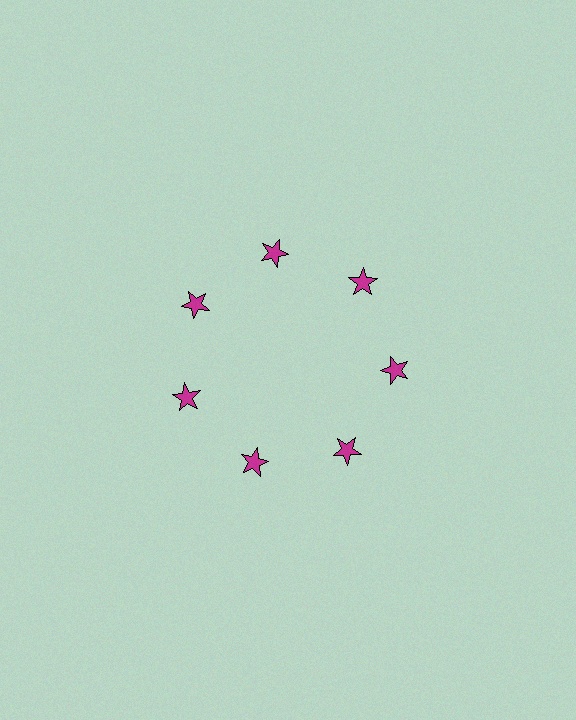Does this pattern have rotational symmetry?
Yes, this pattern has 7-fold rotational symmetry. It looks the same after rotating 51 degrees around the center.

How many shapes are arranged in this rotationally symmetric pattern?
There are 7 shapes, arranged in 7 groups of 1.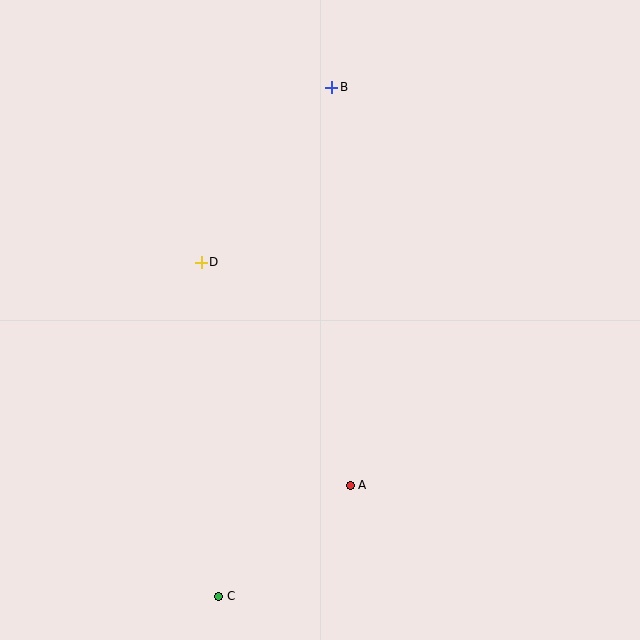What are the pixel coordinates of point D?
Point D is at (201, 262).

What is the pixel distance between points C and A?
The distance between C and A is 172 pixels.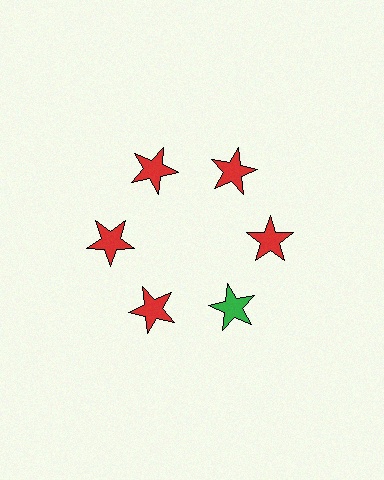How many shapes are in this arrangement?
There are 6 shapes arranged in a ring pattern.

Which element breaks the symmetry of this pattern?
The green star at roughly the 5 o'clock position breaks the symmetry. All other shapes are red stars.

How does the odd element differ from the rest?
It has a different color: green instead of red.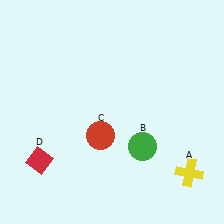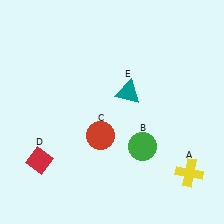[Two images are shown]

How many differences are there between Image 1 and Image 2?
There is 1 difference between the two images.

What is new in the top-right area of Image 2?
A teal triangle (E) was added in the top-right area of Image 2.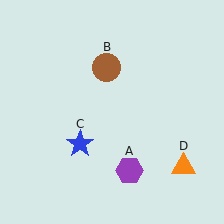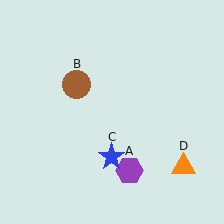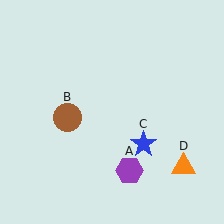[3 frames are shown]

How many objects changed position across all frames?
2 objects changed position: brown circle (object B), blue star (object C).